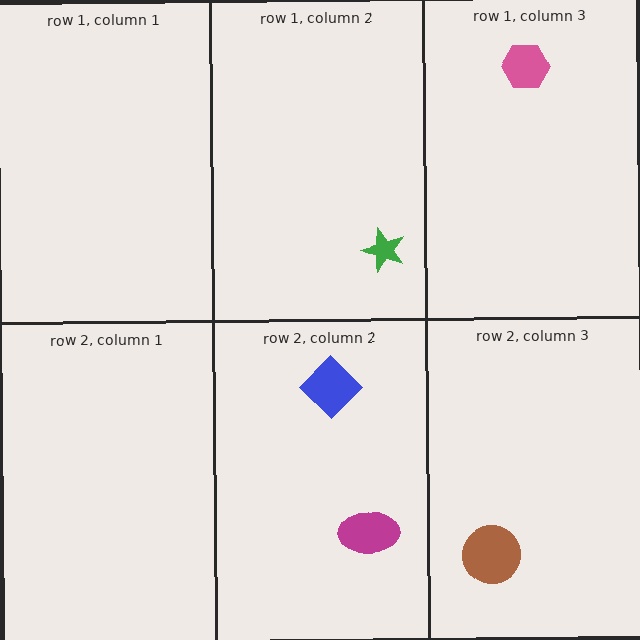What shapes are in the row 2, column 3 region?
The brown circle.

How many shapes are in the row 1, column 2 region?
1.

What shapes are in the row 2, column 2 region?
The blue diamond, the magenta ellipse.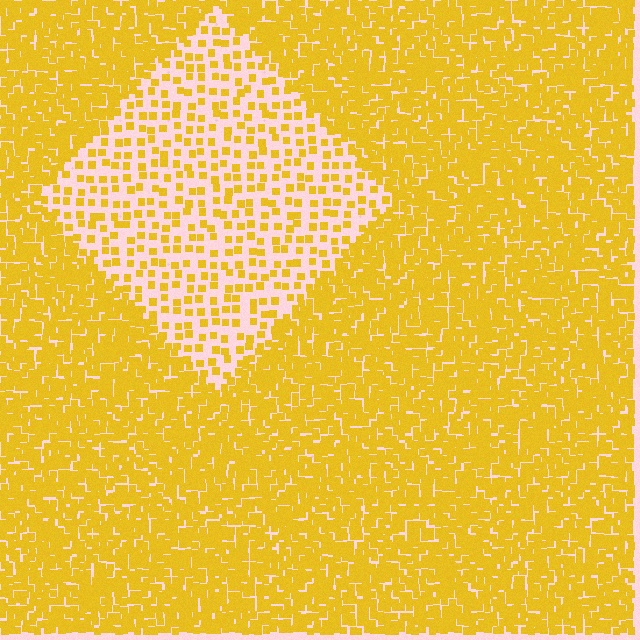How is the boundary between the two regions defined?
The boundary is defined by a change in element density (approximately 3.0x ratio). All elements are the same color, size, and shape.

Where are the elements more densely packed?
The elements are more densely packed outside the diamond boundary.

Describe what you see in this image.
The image contains small yellow elements arranged at two different densities. A diamond-shaped region is visible where the elements are less densely packed than the surrounding area.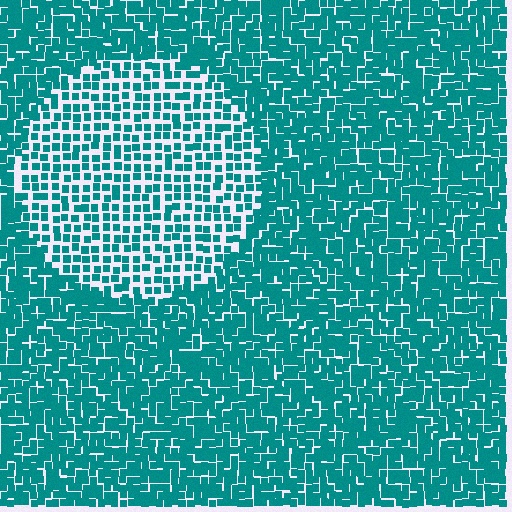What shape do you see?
I see a circle.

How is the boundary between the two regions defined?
The boundary is defined by a change in element density (approximately 1.9x ratio). All elements are the same color, size, and shape.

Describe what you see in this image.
The image contains small teal elements arranged at two different densities. A circle-shaped region is visible where the elements are less densely packed than the surrounding area.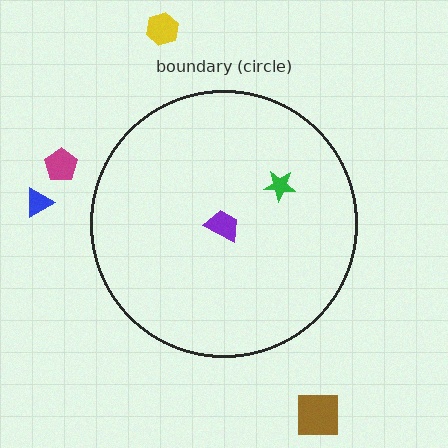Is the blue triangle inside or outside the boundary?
Outside.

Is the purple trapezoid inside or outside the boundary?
Inside.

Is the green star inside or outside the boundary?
Inside.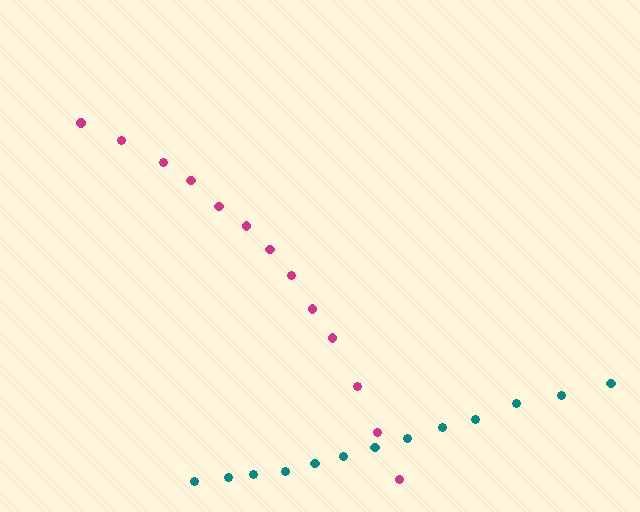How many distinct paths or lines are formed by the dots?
There are 2 distinct paths.